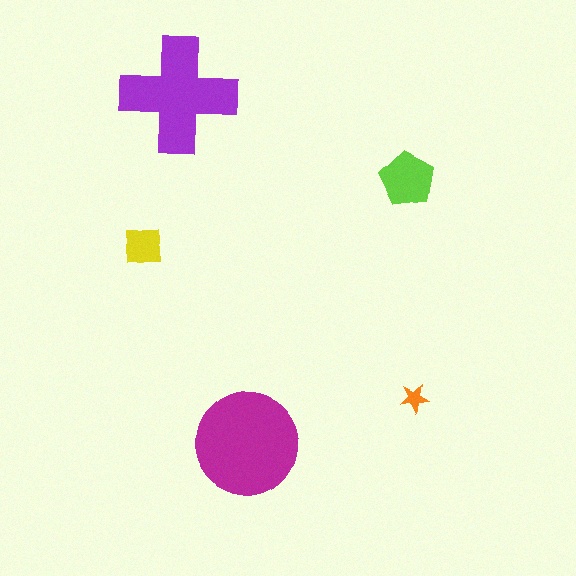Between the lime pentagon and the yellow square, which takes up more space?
The lime pentagon.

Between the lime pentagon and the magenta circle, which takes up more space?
The magenta circle.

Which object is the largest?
The magenta circle.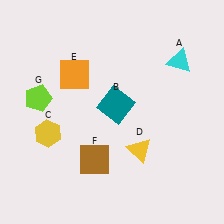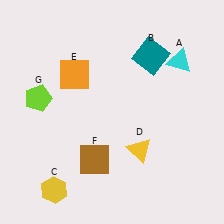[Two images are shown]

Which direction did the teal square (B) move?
The teal square (B) moved up.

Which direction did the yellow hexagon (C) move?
The yellow hexagon (C) moved down.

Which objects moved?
The objects that moved are: the teal square (B), the yellow hexagon (C).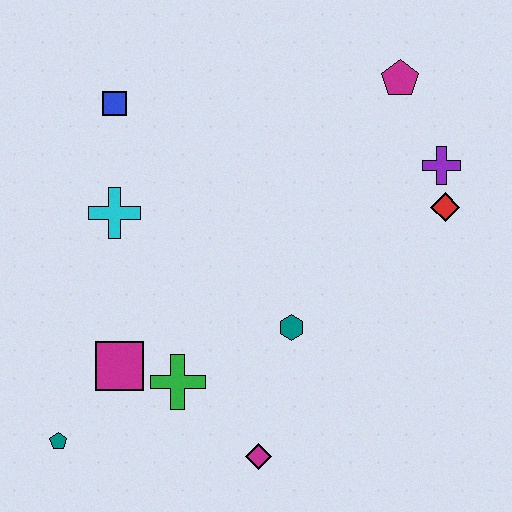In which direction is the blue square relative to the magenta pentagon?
The blue square is to the left of the magenta pentagon.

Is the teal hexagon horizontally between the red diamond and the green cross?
Yes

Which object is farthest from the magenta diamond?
The magenta pentagon is farthest from the magenta diamond.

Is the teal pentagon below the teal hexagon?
Yes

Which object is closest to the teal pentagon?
The magenta square is closest to the teal pentagon.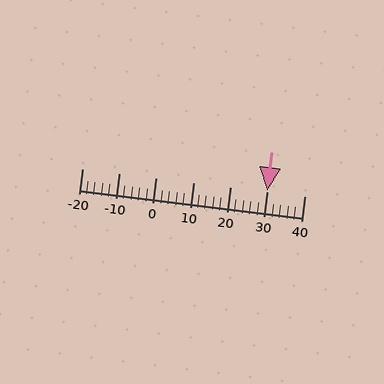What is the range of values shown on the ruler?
The ruler shows values from -20 to 40.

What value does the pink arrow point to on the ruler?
The pink arrow points to approximately 30.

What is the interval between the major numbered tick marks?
The major tick marks are spaced 10 units apart.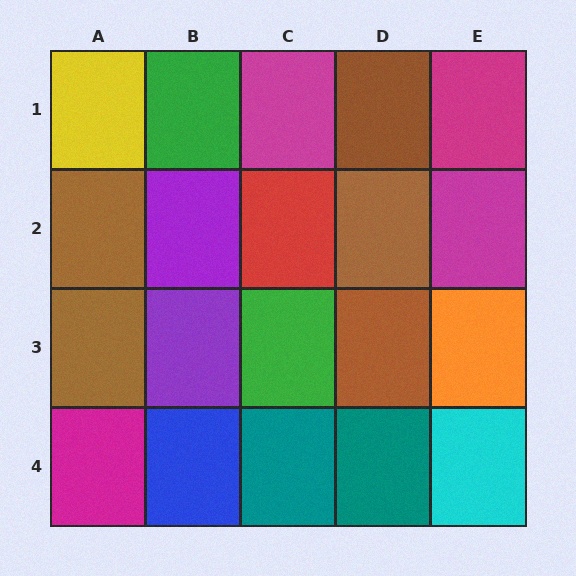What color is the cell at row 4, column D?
Teal.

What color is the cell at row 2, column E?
Magenta.